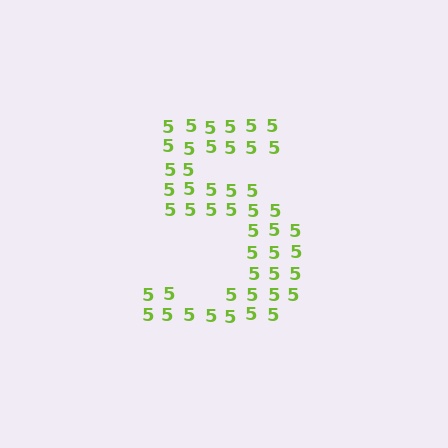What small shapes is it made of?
It is made of small digit 5's.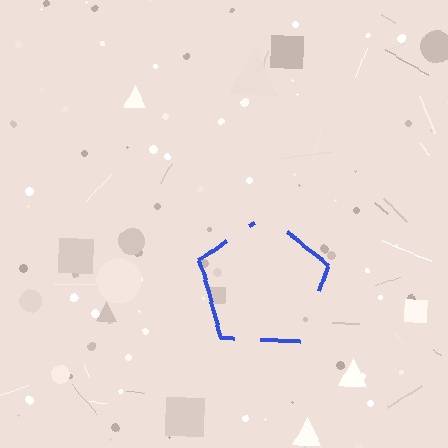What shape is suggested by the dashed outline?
The dashed outline suggests a pentagon.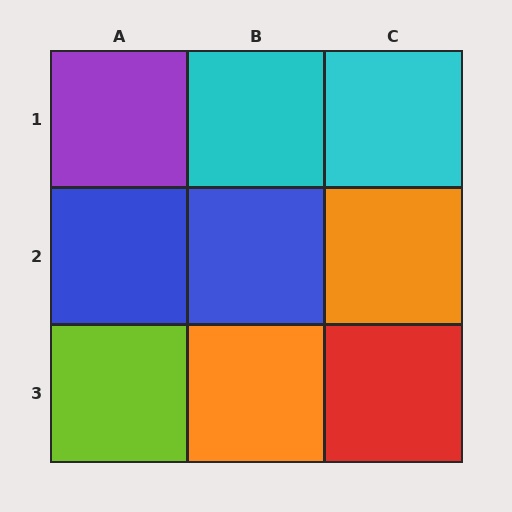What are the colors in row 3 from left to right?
Lime, orange, red.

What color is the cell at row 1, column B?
Cyan.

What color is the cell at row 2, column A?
Blue.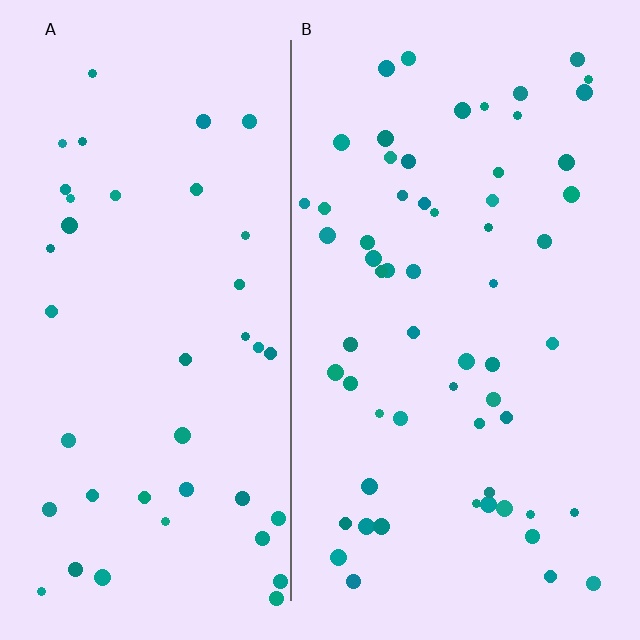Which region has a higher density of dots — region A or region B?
B (the right).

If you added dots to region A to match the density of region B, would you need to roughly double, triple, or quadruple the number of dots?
Approximately double.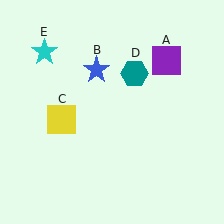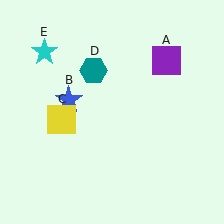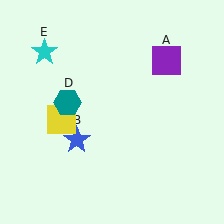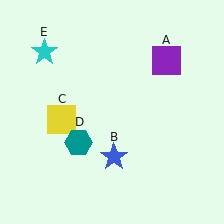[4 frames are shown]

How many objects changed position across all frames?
2 objects changed position: blue star (object B), teal hexagon (object D).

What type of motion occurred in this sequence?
The blue star (object B), teal hexagon (object D) rotated counterclockwise around the center of the scene.